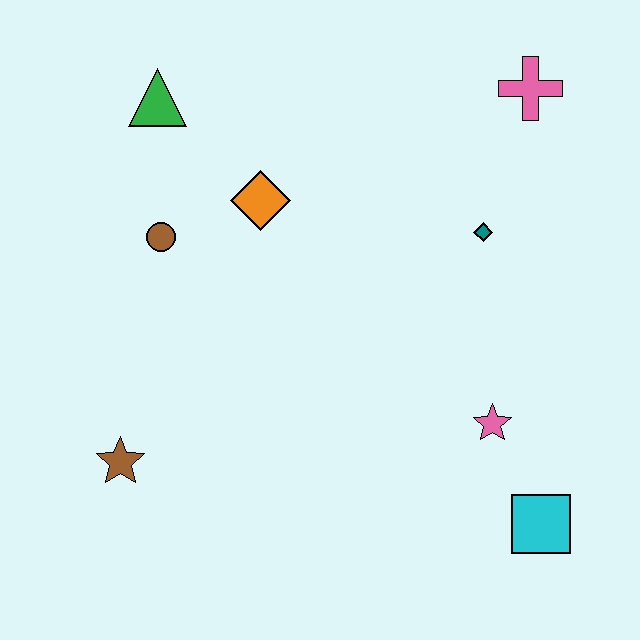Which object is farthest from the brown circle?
The cyan square is farthest from the brown circle.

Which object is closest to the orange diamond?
The brown circle is closest to the orange diamond.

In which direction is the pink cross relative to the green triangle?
The pink cross is to the right of the green triangle.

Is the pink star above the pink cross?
No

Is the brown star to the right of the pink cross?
No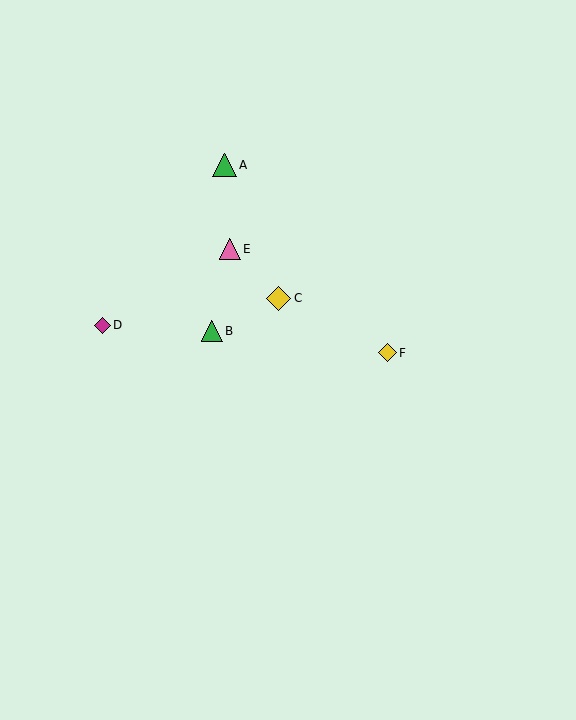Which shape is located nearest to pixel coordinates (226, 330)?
The green triangle (labeled B) at (212, 331) is nearest to that location.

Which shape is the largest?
The yellow diamond (labeled C) is the largest.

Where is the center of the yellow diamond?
The center of the yellow diamond is at (279, 298).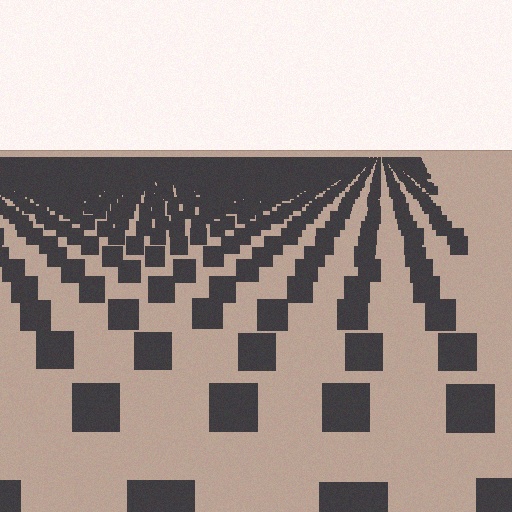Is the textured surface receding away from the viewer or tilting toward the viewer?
The surface is receding away from the viewer. Texture elements get smaller and denser toward the top.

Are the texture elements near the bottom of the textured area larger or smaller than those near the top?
Larger. Near the bottom, elements are closer to the viewer and appear at a bigger on-screen size.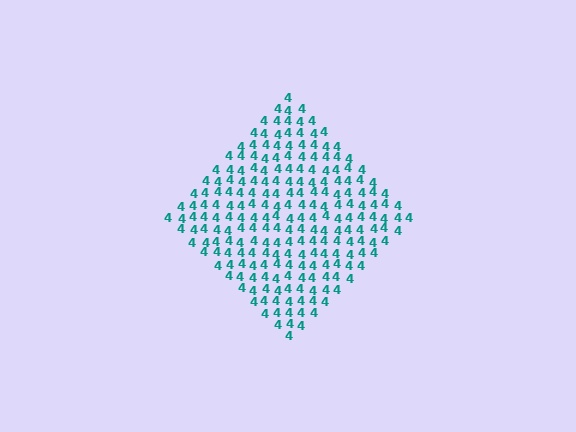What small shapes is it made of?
It is made of small digit 4's.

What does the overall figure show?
The overall figure shows a diamond.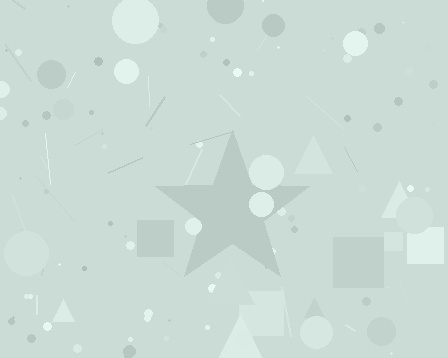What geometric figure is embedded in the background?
A star is embedded in the background.